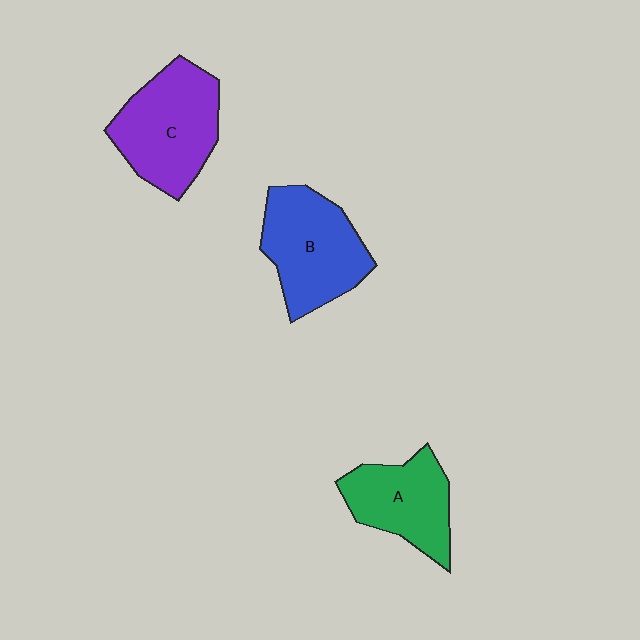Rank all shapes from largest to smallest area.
From largest to smallest: C (purple), B (blue), A (green).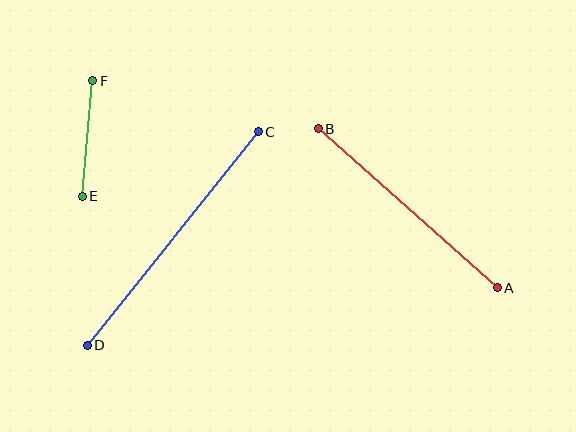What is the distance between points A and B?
The distance is approximately 239 pixels.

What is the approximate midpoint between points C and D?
The midpoint is at approximately (173, 239) pixels.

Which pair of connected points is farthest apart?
Points C and D are farthest apart.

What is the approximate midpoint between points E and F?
The midpoint is at approximately (87, 138) pixels.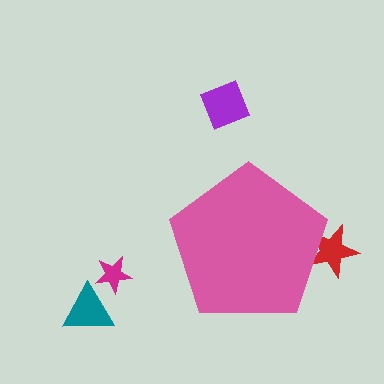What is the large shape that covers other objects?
A pink pentagon.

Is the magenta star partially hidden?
No, the magenta star is fully visible.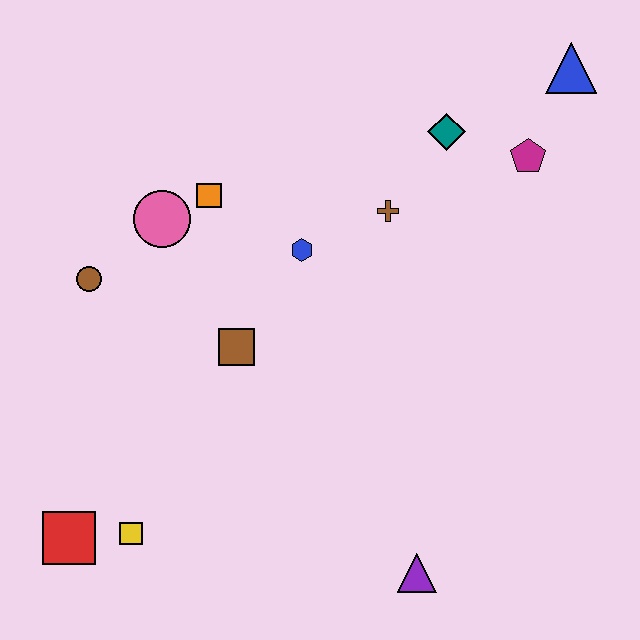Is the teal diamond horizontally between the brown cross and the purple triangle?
No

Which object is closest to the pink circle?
The orange square is closest to the pink circle.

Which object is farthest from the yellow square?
The blue triangle is farthest from the yellow square.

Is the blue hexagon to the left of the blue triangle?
Yes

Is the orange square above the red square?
Yes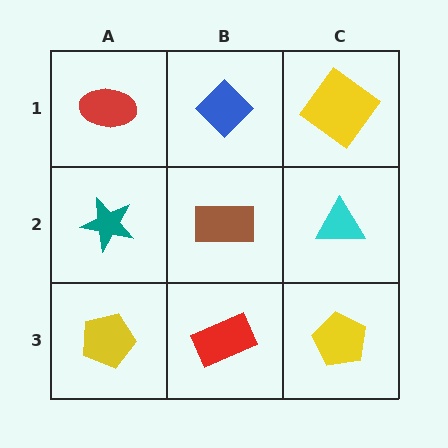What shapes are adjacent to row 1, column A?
A teal star (row 2, column A), a blue diamond (row 1, column B).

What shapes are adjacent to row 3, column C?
A cyan triangle (row 2, column C), a red rectangle (row 3, column B).